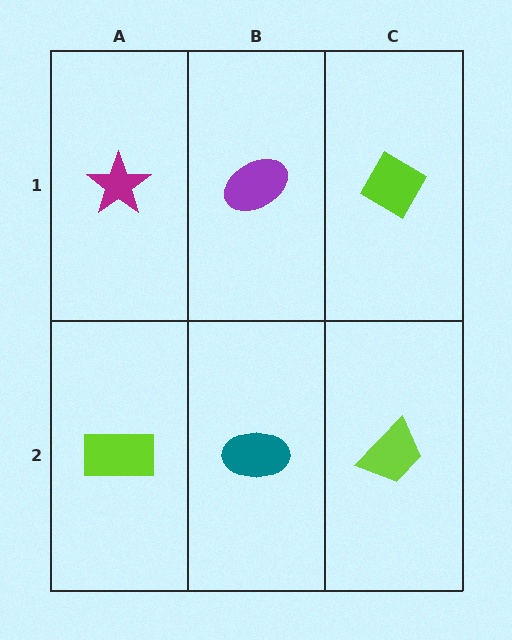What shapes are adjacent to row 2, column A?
A magenta star (row 1, column A), a teal ellipse (row 2, column B).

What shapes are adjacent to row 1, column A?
A lime rectangle (row 2, column A), a purple ellipse (row 1, column B).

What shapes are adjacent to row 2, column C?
A lime diamond (row 1, column C), a teal ellipse (row 2, column B).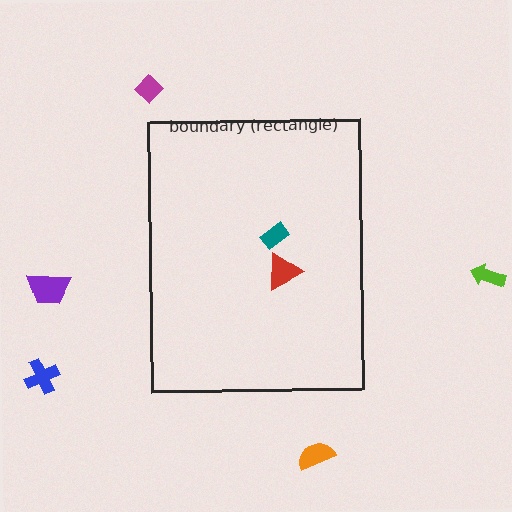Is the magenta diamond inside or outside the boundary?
Outside.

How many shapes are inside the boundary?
2 inside, 5 outside.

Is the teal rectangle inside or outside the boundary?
Inside.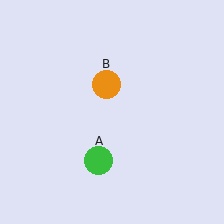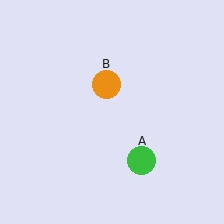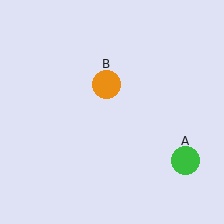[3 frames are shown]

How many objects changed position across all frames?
1 object changed position: green circle (object A).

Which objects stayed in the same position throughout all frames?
Orange circle (object B) remained stationary.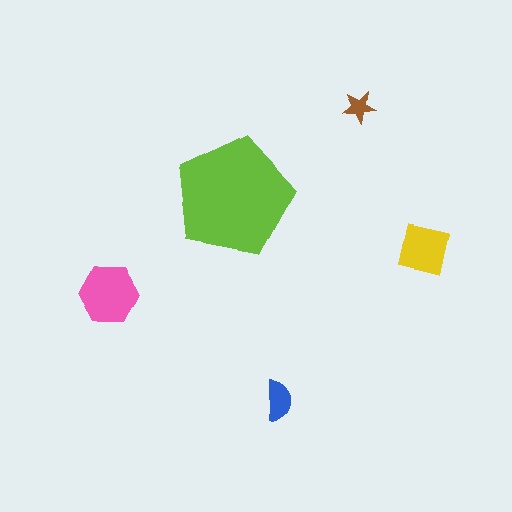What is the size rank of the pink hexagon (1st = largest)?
2nd.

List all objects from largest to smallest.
The lime pentagon, the pink hexagon, the yellow square, the blue semicircle, the brown star.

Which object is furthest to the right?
The yellow square is rightmost.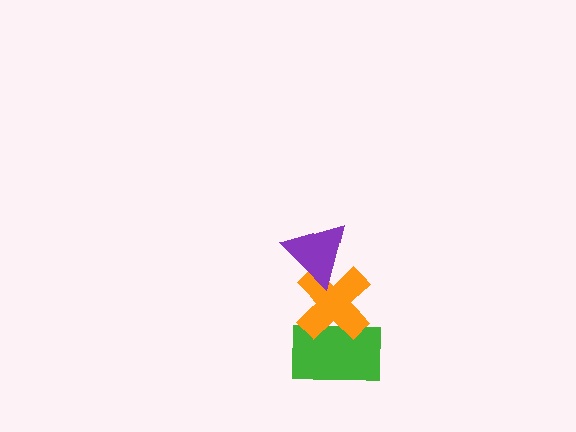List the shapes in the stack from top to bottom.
From top to bottom: the purple triangle, the orange cross, the green rectangle.